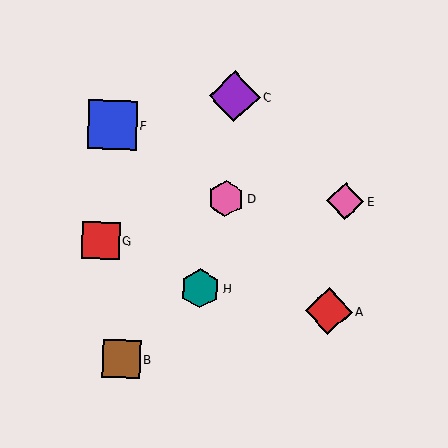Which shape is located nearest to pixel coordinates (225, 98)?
The purple diamond (labeled C) at (234, 96) is nearest to that location.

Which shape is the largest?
The purple diamond (labeled C) is the largest.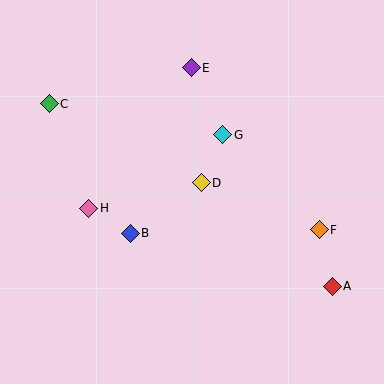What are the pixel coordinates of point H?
Point H is at (89, 208).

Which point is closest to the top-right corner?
Point E is closest to the top-right corner.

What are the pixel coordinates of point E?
Point E is at (191, 68).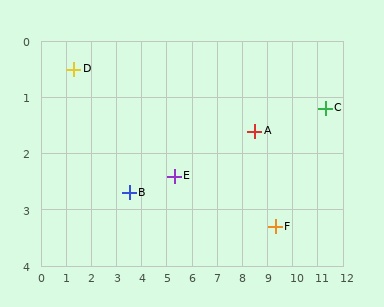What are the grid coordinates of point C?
Point C is at approximately (11.3, 1.2).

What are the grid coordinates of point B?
Point B is at approximately (3.5, 2.7).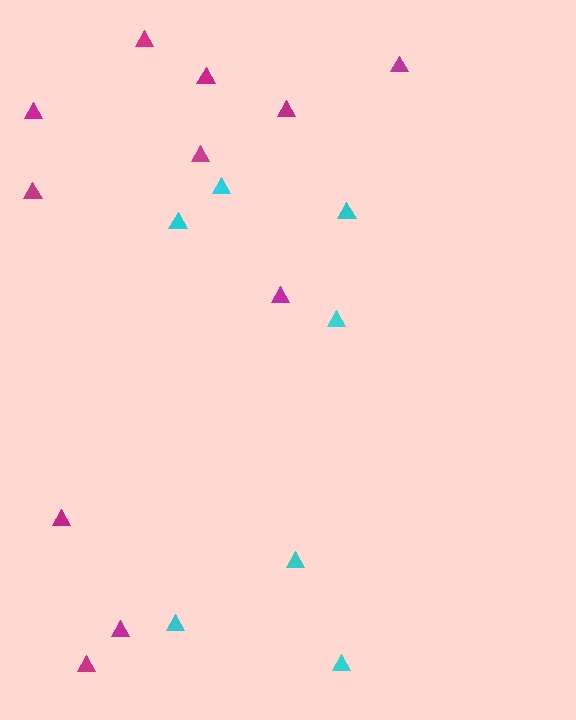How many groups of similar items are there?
There are 2 groups: one group of magenta triangles (11) and one group of cyan triangles (7).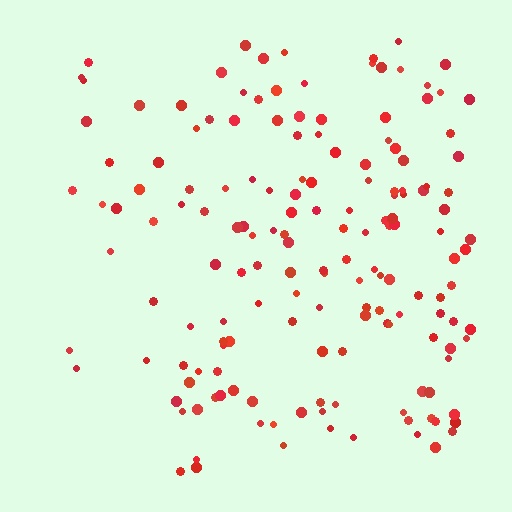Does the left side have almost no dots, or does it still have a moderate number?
Still a moderate number, just noticeably fewer than the right.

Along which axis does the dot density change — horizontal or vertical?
Horizontal.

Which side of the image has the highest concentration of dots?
The right.